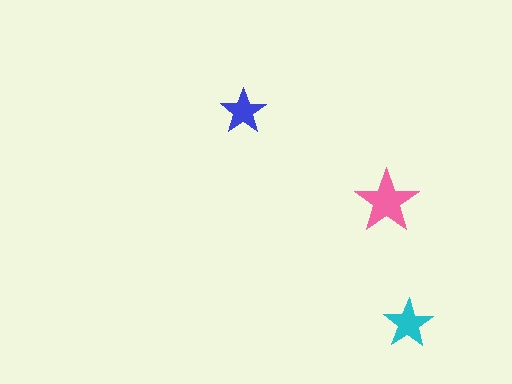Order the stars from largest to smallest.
the pink one, the cyan one, the blue one.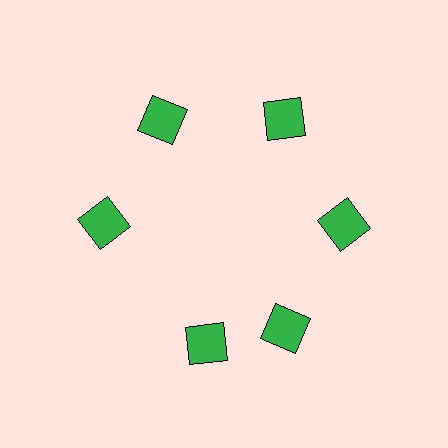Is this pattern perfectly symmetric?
No. The 6 green squares are arranged in a ring, but one element near the 7 o'clock position is rotated out of alignment along the ring, breaking the 6-fold rotational symmetry.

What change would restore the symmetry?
The symmetry would be restored by rotating it back into even spacing with its neighbors so that all 6 squares sit at equal angles and equal distance from the center.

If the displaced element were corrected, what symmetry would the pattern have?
It would have 6-fold rotational symmetry — the pattern would map onto itself every 60 degrees.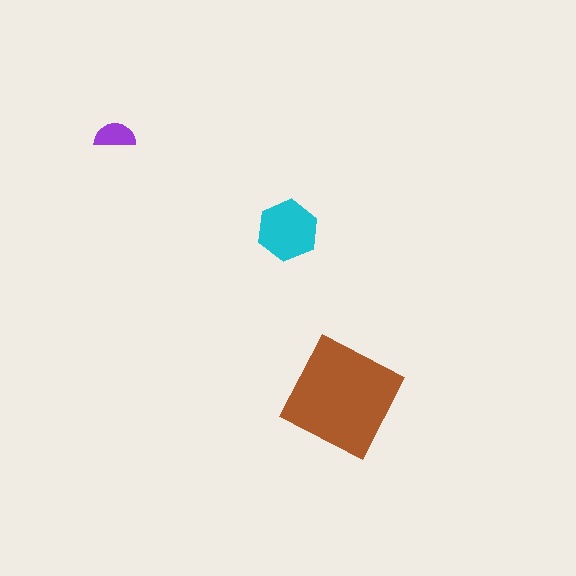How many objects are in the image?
There are 3 objects in the image.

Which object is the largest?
The brown square.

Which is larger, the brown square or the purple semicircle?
The brown square.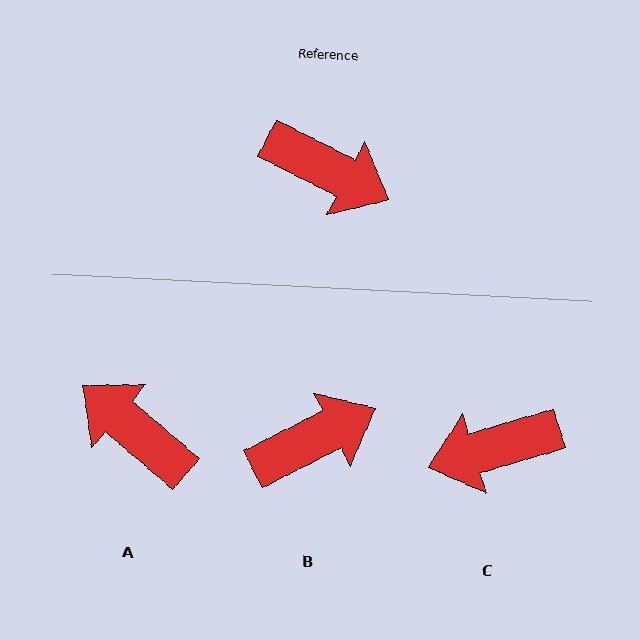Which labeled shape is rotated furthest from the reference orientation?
A, about 166 degrees away.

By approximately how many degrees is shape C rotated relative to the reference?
Approximately 137 degrees clockwise.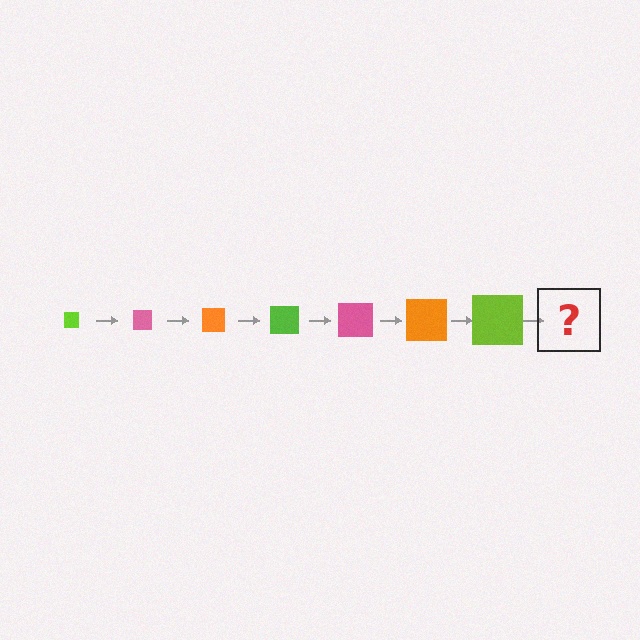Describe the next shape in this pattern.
It should be a pink square, larger than the previous one.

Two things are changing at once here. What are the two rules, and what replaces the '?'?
The two rules are that the square grows larger each step and the color cycles through lime, pink, and orange. The '?' should be a pink square, larger than the previous one.